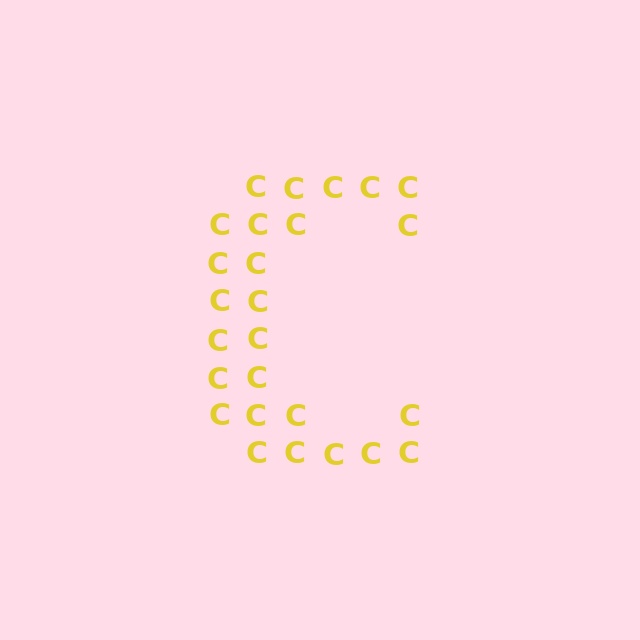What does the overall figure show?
The overall figure shows the letter C.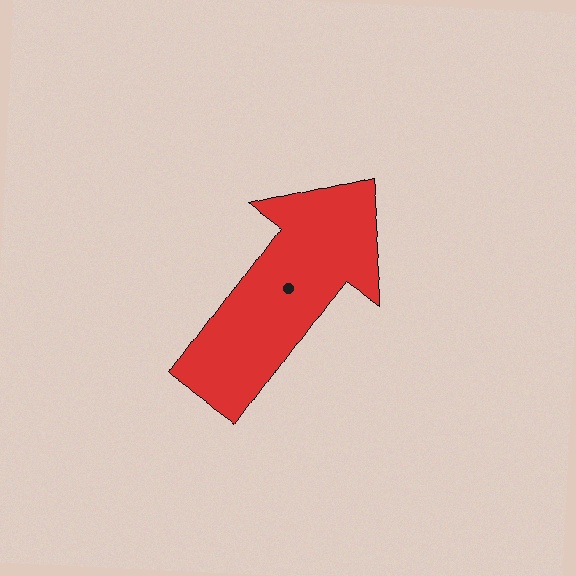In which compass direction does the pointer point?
Northeast.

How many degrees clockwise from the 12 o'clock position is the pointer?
Approximately 36 degrees.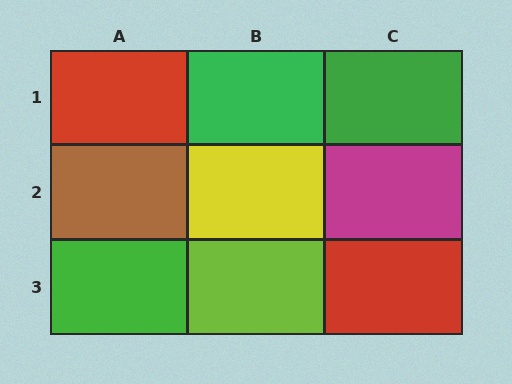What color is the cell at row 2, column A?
Brown.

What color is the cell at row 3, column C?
Red.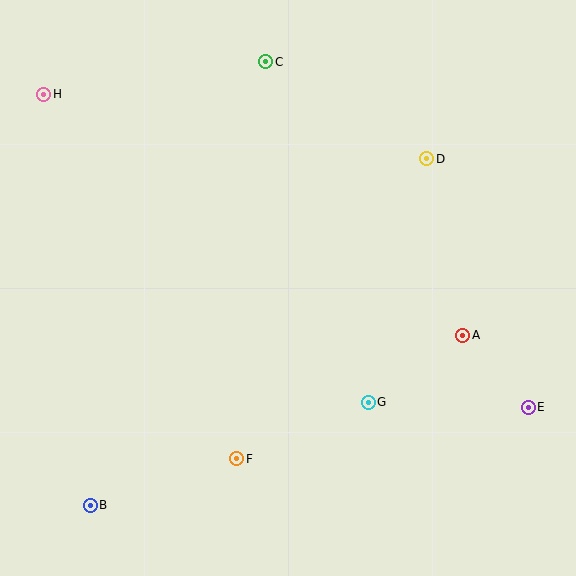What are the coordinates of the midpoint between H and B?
The midpoint between H and B is at (67, 300).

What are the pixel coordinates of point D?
Point D is at (427, 159).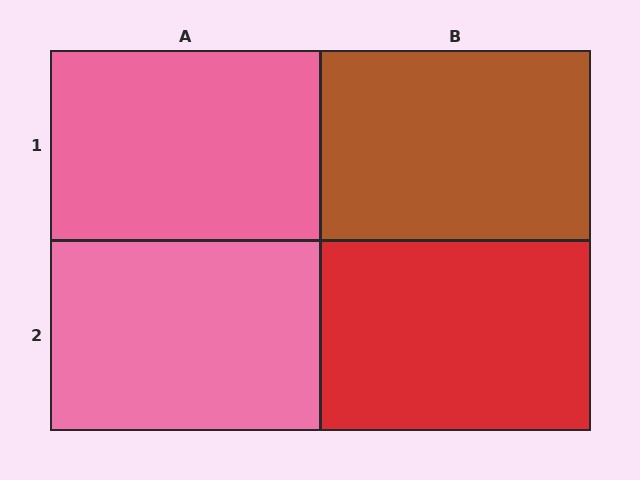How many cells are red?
1 cell is red.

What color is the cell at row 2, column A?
Pink.